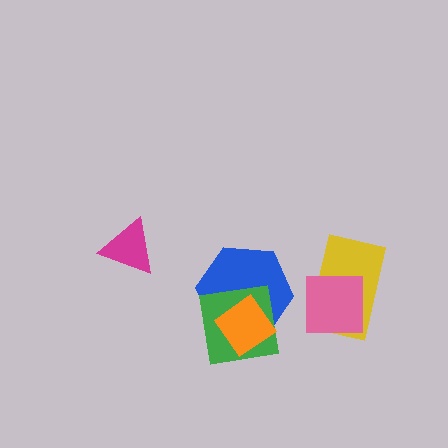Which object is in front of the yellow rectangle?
The pink square is in front of the yellow rectangle.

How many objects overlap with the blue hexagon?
2 objects overlap with the blue hexagon.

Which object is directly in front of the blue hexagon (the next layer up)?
The green square is directly in front of the blue hexagon.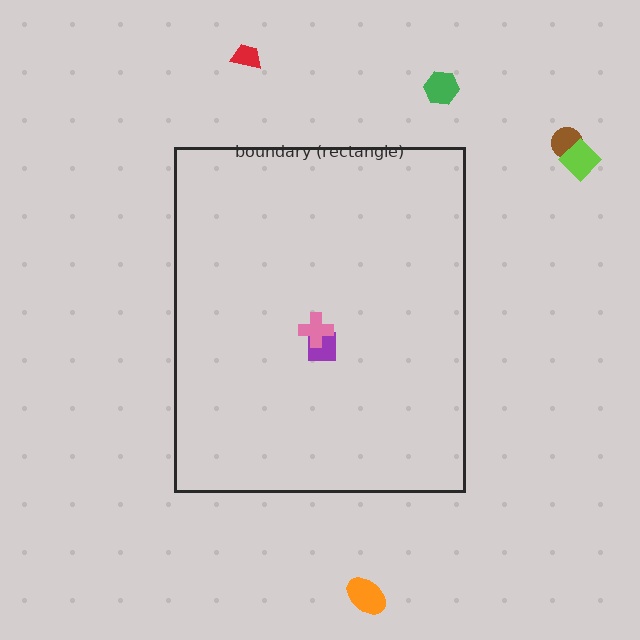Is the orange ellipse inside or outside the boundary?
Outside.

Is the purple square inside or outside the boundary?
Inside.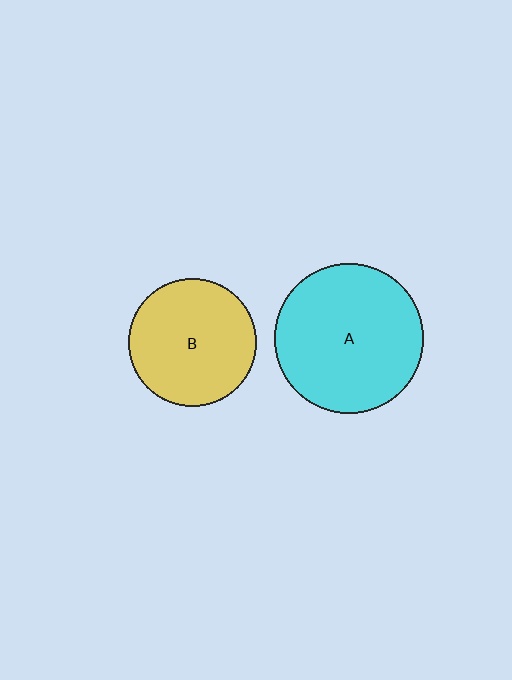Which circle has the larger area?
Circle A (cyan).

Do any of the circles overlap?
No, none of the circles overlap.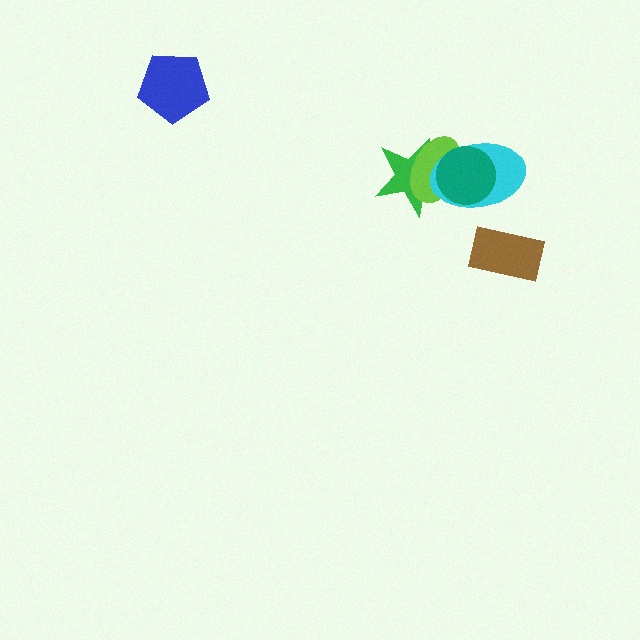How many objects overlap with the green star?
3 objects overlap with the green star.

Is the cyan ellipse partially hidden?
Yes, it is partially covered by another shape.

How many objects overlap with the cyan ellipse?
3 objects overlap with the cyan ellipse.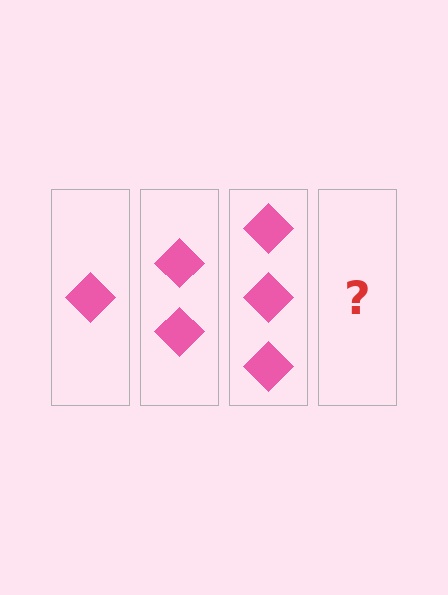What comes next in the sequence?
The next element should be 4 diamonds.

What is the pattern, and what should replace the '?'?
The pattern is that each step adds one more diamond. The '?' should be 4 diamonds.